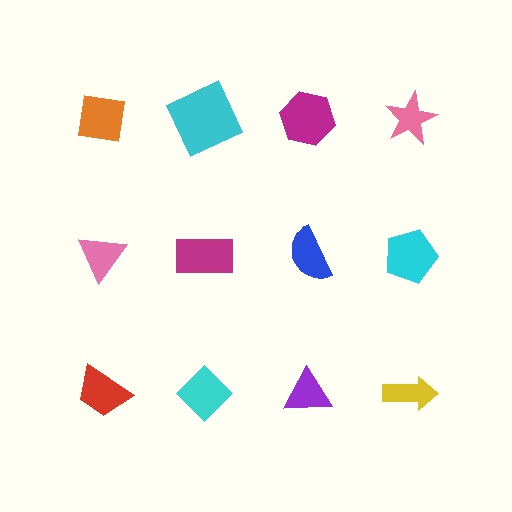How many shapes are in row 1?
4 shapes.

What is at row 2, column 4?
A cyan pentagon.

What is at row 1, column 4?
A pink star.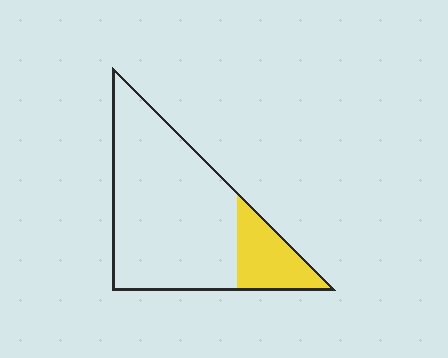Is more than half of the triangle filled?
No.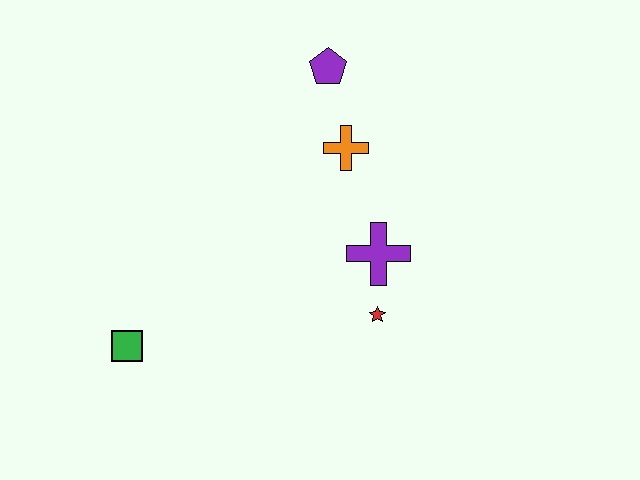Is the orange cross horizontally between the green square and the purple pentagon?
No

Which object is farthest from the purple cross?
The green square is farthest from the purple cross.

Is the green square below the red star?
Yes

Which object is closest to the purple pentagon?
The orange cross is closest to the purple pentagon.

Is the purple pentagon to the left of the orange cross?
Yes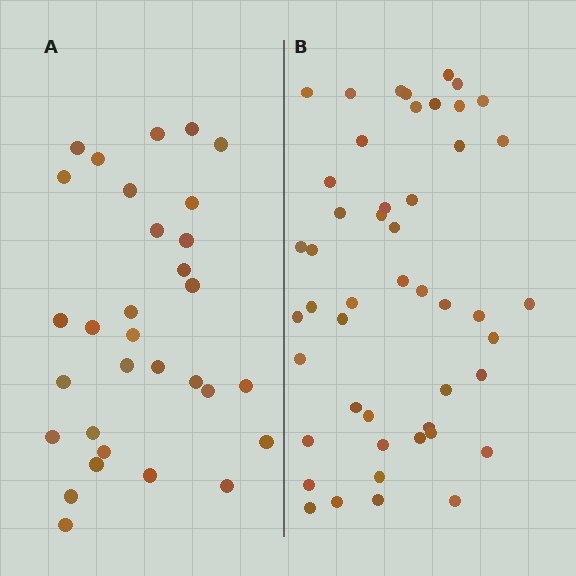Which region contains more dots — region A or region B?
Region B (the right region) has more dots.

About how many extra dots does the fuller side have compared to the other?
Region B has approximately 15 more dots than region A.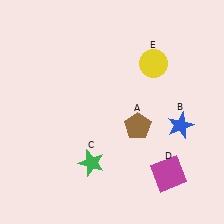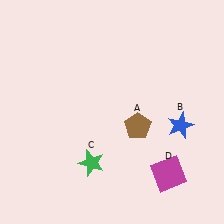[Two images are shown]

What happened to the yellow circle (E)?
The yellow circle (E) was removed in Image 2. It was in the top-right area of Image 1.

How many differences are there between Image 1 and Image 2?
There is 1 difference between the two images.